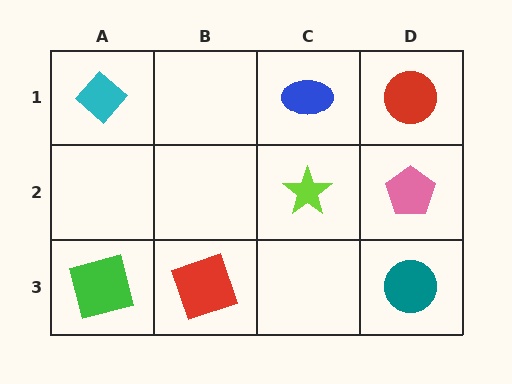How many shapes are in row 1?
3 shapes.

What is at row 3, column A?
A green square.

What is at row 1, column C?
A blue ellipse.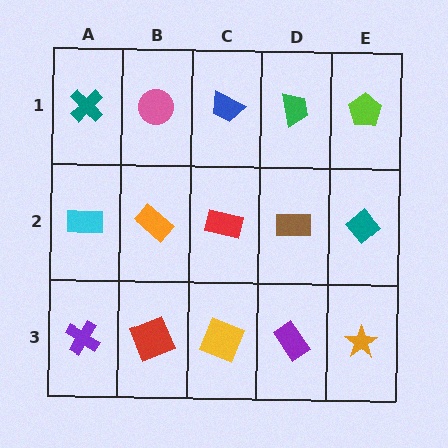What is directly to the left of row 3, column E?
A purple rectangle.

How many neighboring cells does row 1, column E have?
2.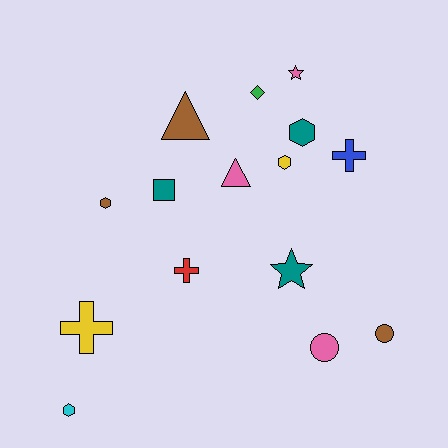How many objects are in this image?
There are 15 objects.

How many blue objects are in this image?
There is 1 blue object.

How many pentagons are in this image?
There are no pentagons.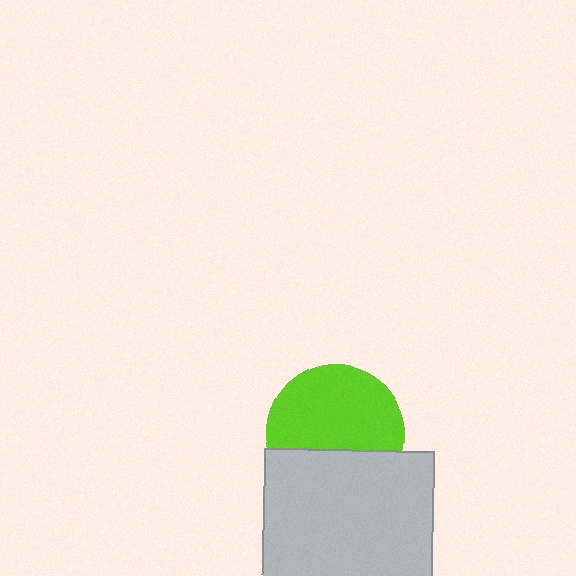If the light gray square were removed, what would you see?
You would see the complete lime circle.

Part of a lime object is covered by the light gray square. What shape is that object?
It is a circle.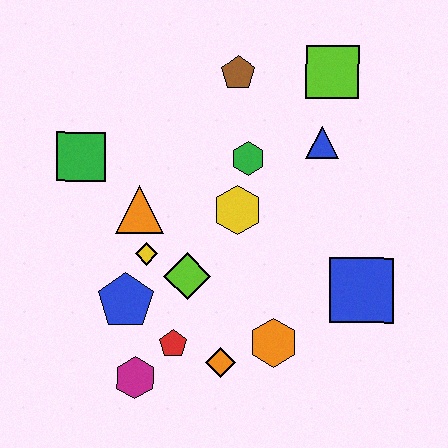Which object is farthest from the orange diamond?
The lime square is farthest from the orange diamond.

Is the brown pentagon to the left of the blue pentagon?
No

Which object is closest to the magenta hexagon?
The red pentagon is closest to the magenta hexagon.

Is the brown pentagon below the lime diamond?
No